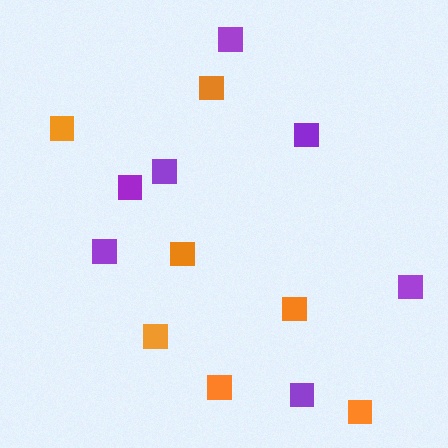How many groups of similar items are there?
There are 2 groups: one group of purple squares (7) and one group of orange squares (7).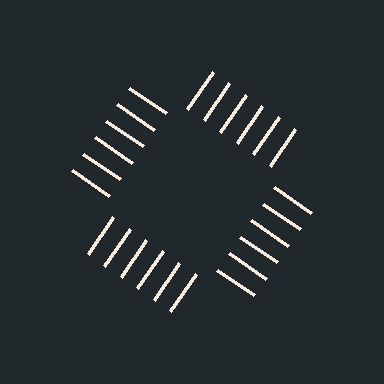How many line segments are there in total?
24 — 6 along each of the 4 edges.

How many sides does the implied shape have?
4 sides — the line-ends trace a square.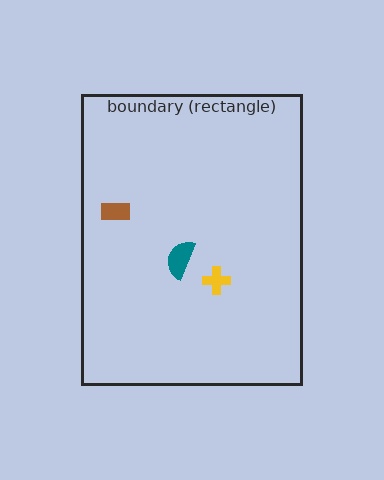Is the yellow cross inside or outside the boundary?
Inside.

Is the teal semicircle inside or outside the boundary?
Inside.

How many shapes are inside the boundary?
3 inside, 0 outside.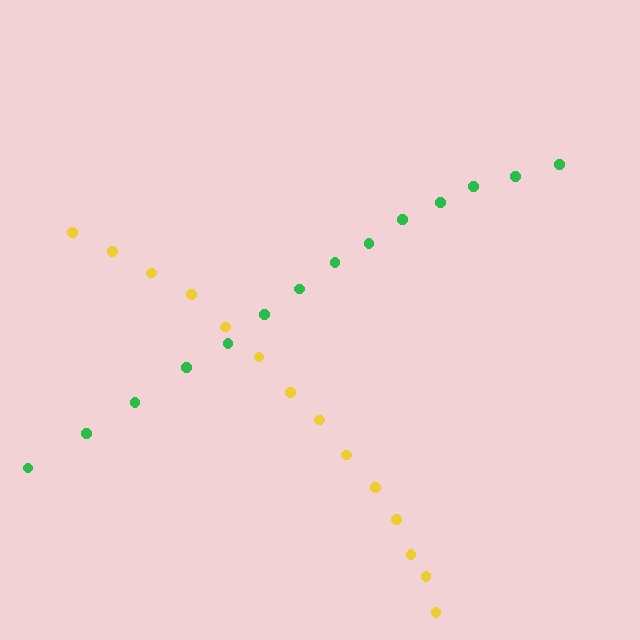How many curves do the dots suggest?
There are 2 distinct paths.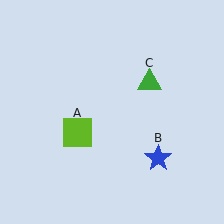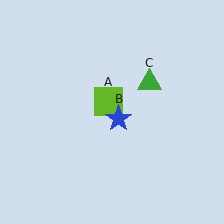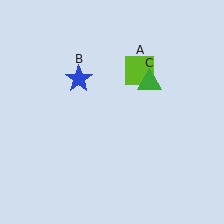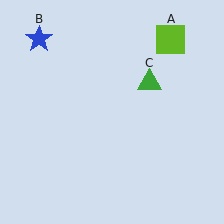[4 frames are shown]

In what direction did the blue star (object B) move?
The blue star (object B) moved up and to the left.